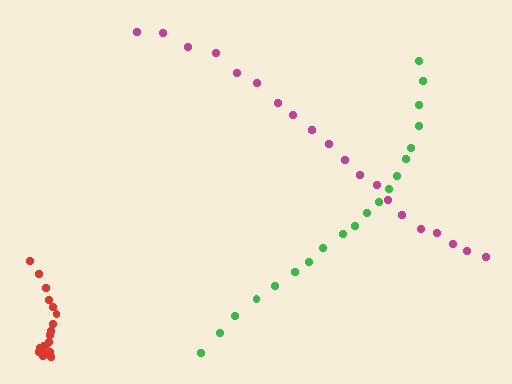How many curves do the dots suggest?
There are 3 distinct paths.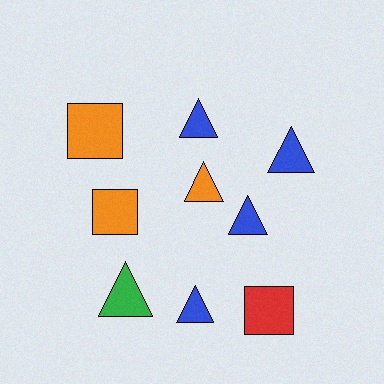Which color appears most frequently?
Blue, with 4 objects.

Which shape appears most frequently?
Triangle, with 6 objects.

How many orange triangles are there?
There is 1 orange triangle.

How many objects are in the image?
There are 9 objects.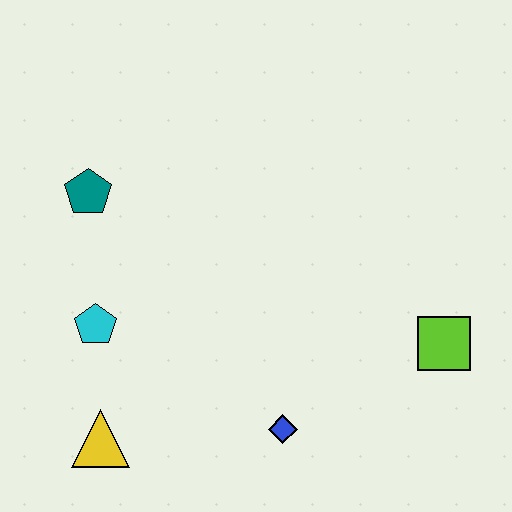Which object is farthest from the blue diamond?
The teal pentagon is farthest from the blue diamond.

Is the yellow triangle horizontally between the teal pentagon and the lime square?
Yes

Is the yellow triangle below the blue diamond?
Yes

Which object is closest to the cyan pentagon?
The yellow triangle is closest to the cyan pentagon.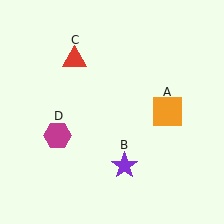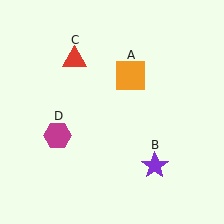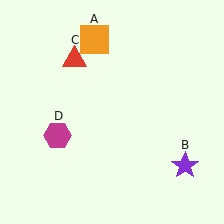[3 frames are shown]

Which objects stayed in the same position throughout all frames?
Red triangle (object C) and magenta hexagon (object D) remained stationary.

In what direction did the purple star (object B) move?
The purple star (object B) moved right.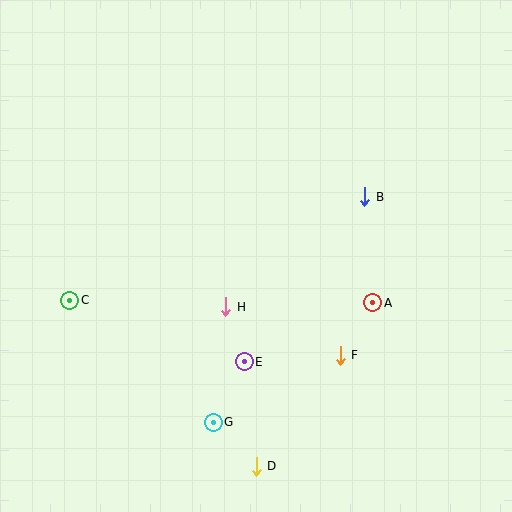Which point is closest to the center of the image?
Point H at (226, 307) is closest to the center.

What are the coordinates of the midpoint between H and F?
The midpoint between H and F is at (283, 331).